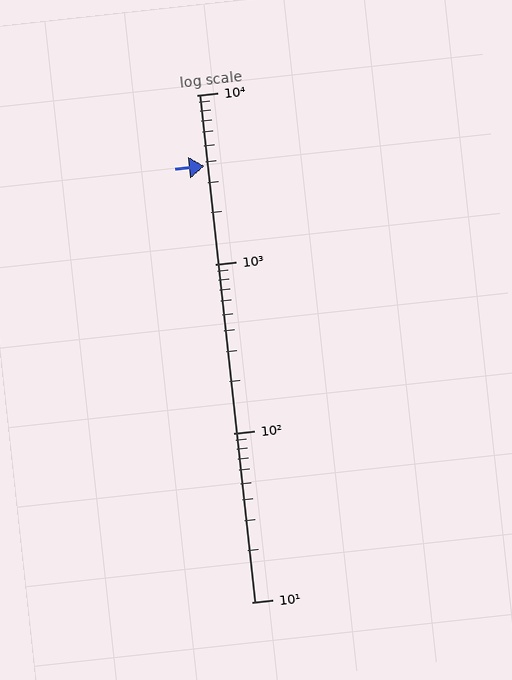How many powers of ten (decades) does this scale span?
The scale spans 3 decades, from 10 to 10000.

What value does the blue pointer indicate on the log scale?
The pointer indicates approximately 3800.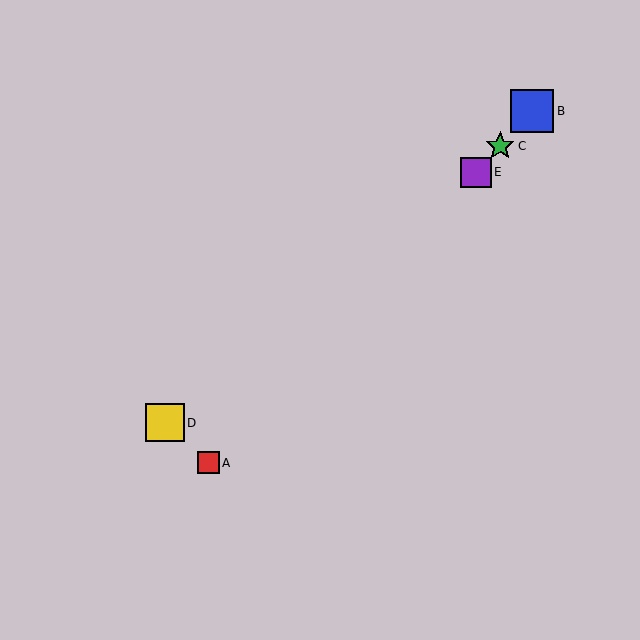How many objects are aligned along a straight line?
4 objects (A, B, C, E) are aligned along a straight line.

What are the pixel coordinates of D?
Object D is at (165, 423).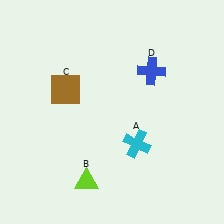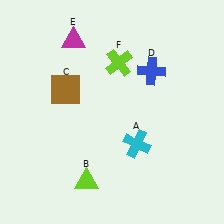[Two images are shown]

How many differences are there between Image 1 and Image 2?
There are 2 differences between the two images.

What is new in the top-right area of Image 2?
A lime cross (F) was added in the top-right area of Image 2.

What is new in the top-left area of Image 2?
A magenta triangle (E) was added in the top-left area of Image 2.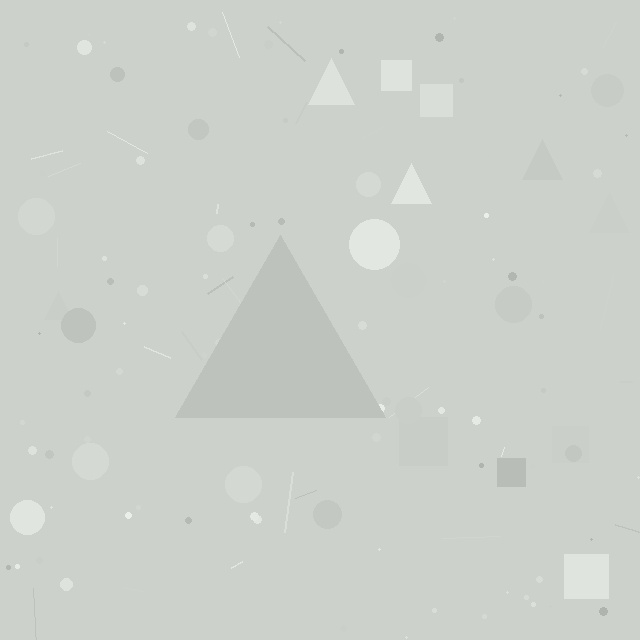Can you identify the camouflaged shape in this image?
The camouflaged shape is a triangle.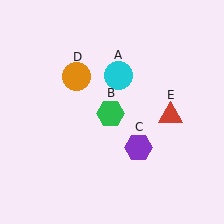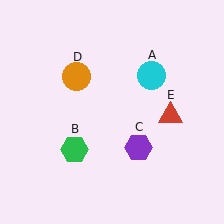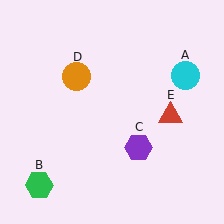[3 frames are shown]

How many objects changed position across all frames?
2 objects changed position: cyan circle (object A), green hexagon (object B).